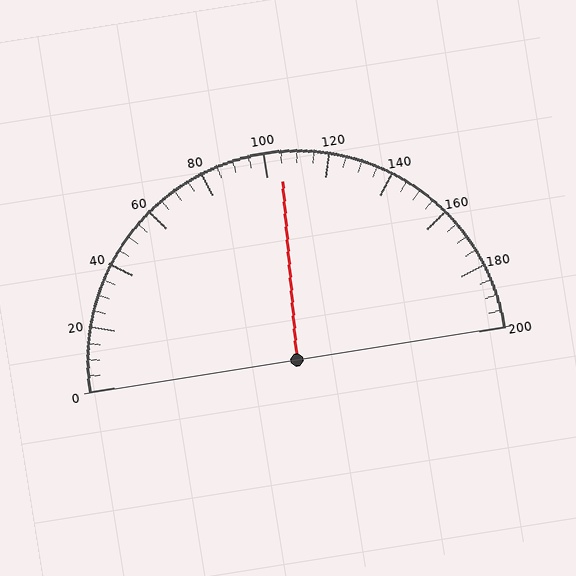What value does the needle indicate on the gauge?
The needle indicates approximately 105.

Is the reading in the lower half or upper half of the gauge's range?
The reading is in the upper half of the range (0 to 200).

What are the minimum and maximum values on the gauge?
The gauge ranges from 0 to 200.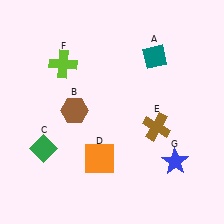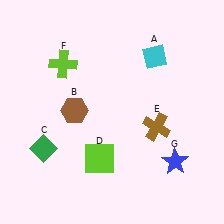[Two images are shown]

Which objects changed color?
A changed from teal to cyan. D changed from orange to lime.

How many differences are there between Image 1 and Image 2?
There are 2 differences between the two images.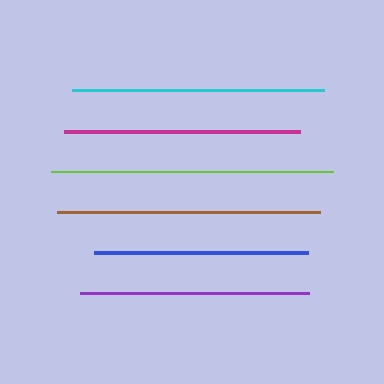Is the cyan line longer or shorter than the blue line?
The cyan line is longer than the blue line.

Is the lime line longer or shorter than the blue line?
The lime line is longer than the blue line.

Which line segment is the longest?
The lime line is the longest at approximately 282 pixels.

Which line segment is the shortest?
The blue line is the shortest at approximately 214 pixels.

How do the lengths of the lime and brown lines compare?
The lime and brown lines are approximately the same length.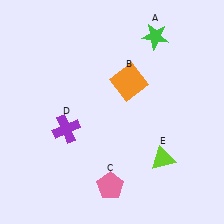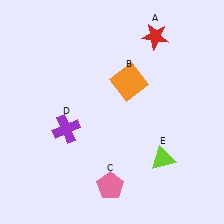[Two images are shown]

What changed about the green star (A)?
In Image 1, A is green. In Image 2, it changed to red.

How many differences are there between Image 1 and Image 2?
There is 1 difference between the two images.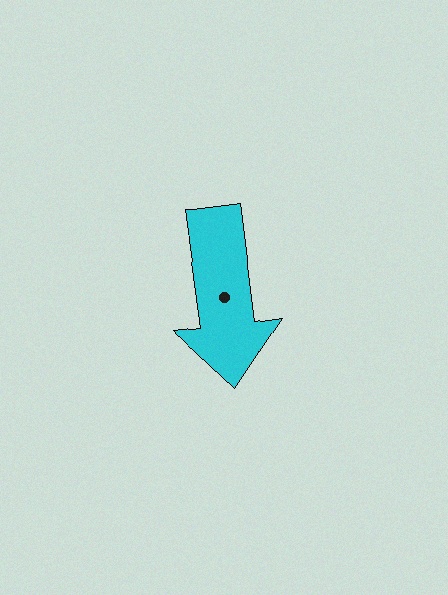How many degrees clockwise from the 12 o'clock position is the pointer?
Approximately 173 degrees.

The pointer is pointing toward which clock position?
Roughly 6 o'clock.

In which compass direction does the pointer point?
South.